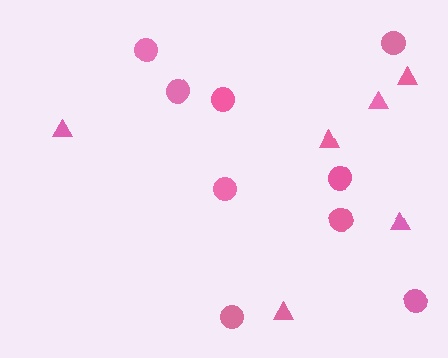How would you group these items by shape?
There are 2 groups: one group of circles (9) and one group of triangles (6).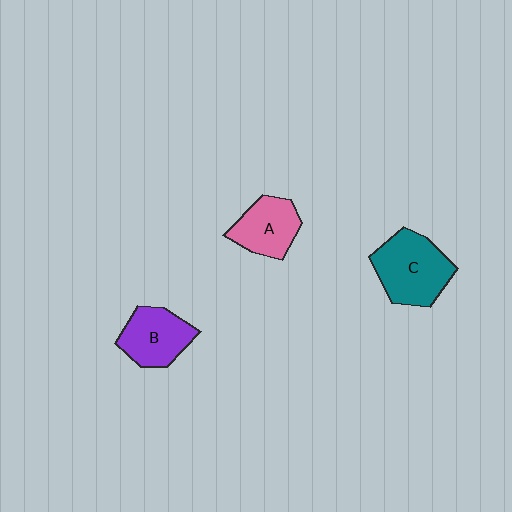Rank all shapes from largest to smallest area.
From largest to smallest: C (teal), B (purple), A (pink).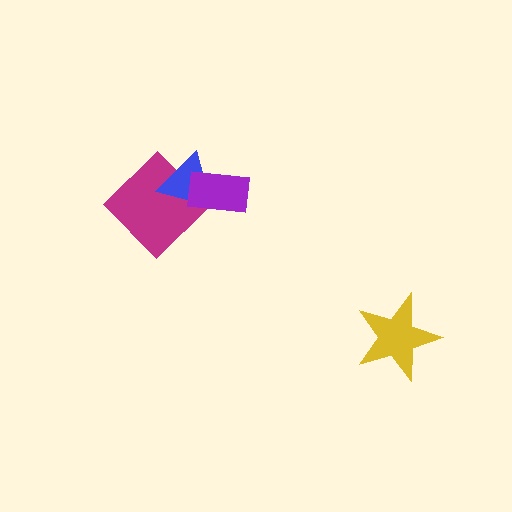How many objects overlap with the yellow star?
0 objects overlap with the yellow star.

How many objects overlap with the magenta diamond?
1 object overlaps with the magenta diamond.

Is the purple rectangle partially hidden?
No, no other shape covers it.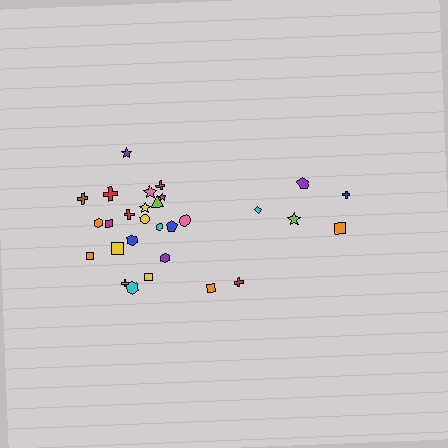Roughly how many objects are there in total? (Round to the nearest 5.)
Roughly 30 objects in total.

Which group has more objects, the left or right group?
The left group.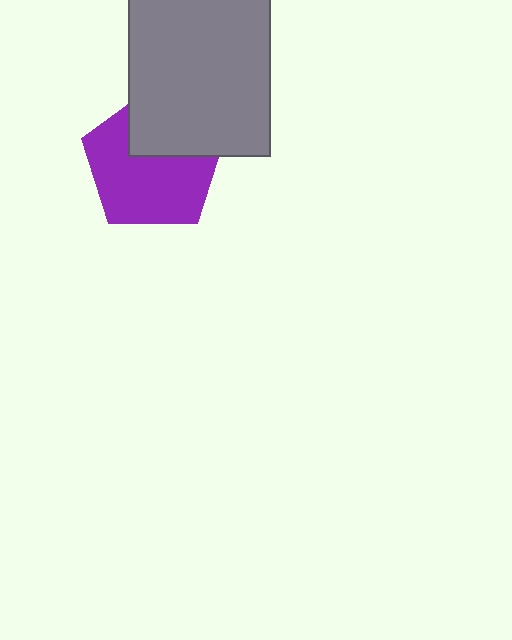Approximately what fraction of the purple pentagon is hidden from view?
Roughly 35% of the purple pentagon is hidden behind the gray rectangle.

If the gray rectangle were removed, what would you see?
You would see the complete purple pentagon.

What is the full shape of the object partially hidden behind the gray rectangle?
The partially hidden object is a purple pentagon.